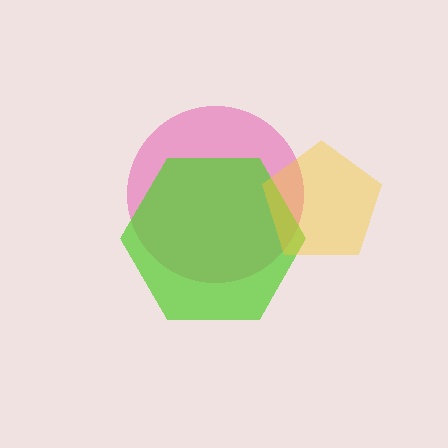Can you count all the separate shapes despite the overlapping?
Yes, there are 3 separate shapes.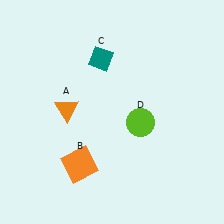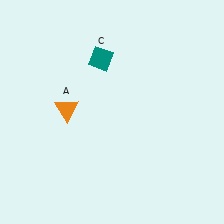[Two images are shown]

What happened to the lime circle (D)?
The lime circle (D) was removed in Image 2. It was in the bottom-right area of Image 1.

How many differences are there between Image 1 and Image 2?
There are 2 differences between the two images.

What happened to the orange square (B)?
The orange square (B) was removed in Image 2. It was in the bottom-left area of Image 1.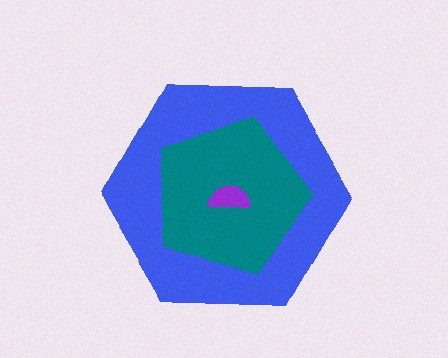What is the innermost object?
The purple semicircle.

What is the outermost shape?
The blue hexagon.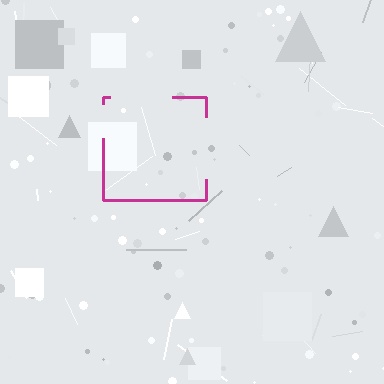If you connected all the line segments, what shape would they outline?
They would outline a square.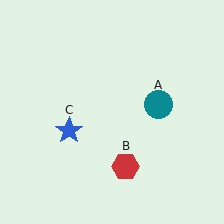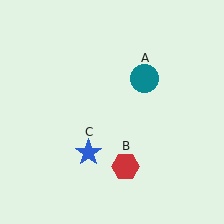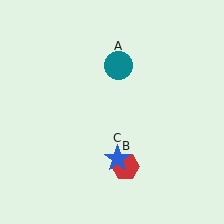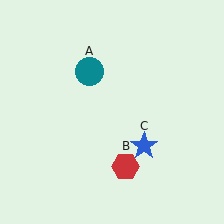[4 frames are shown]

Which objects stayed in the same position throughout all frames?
Red hexagon (object B) remained stationary.